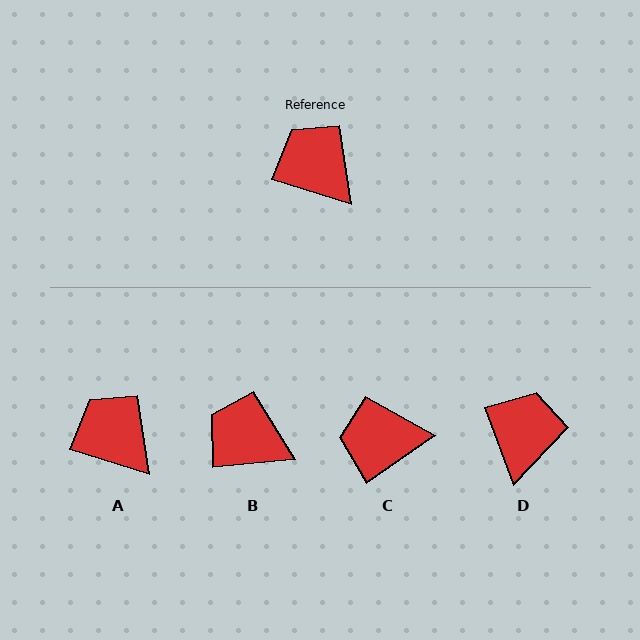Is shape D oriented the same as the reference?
No, it is off by about 52 degrees.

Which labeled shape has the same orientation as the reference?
A.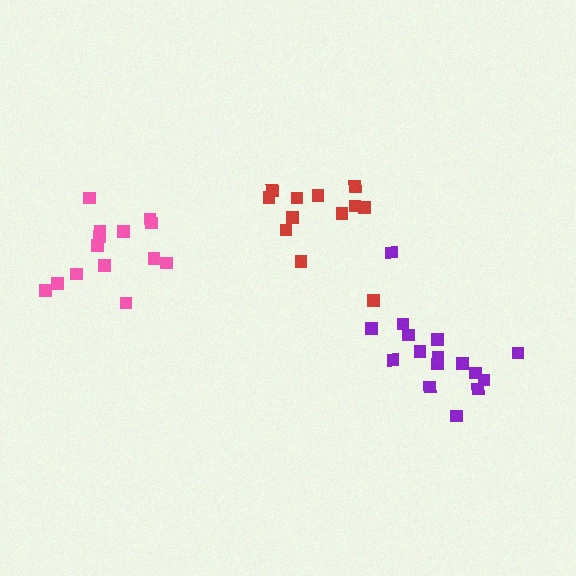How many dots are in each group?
Group 1: 12 dots, Group 2: 16 dots, Group 3: 14 dots (42 total).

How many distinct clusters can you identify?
There are 3 distinct clusters.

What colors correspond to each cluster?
The clusters are colored: red, purple, pink.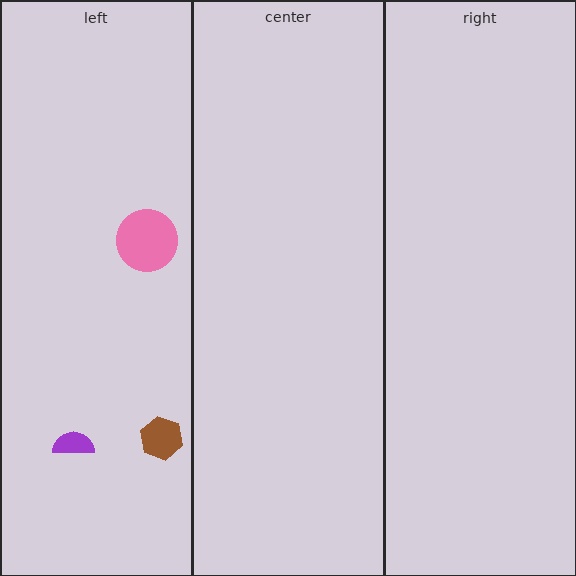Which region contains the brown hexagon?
The left region.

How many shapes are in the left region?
3.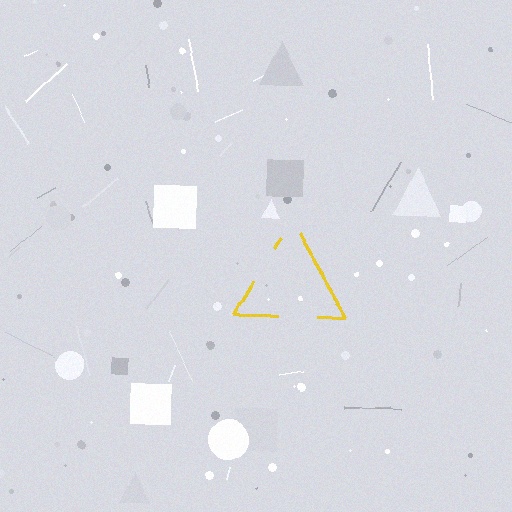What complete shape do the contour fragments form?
The contour fragments form a triangle.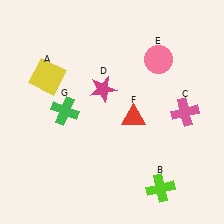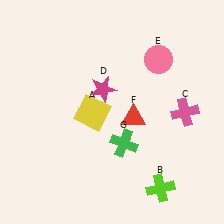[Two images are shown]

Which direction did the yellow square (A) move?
The yellow square (A) moved right.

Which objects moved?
The objects that moved are: the yellow square (A), the green cross (G).